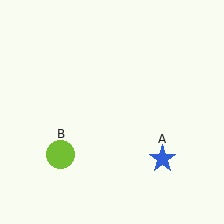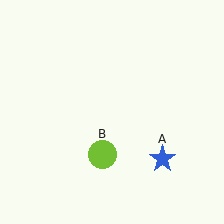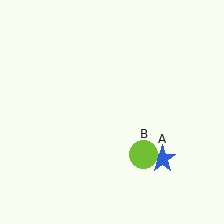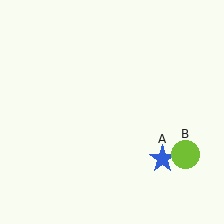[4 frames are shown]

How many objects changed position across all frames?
1 object changed position: lime circle (object B).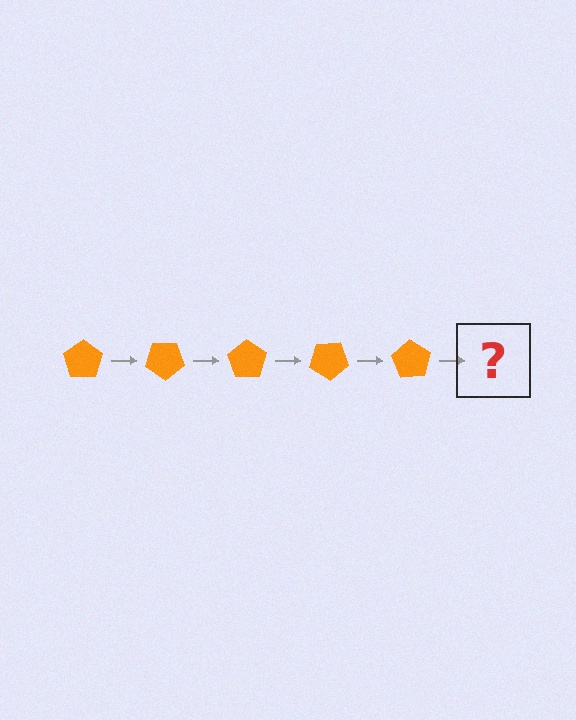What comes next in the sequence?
The next element should be an orange pentagon rotated 175 degrees.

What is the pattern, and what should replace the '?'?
The pattern is that the pentagon rotates 35 degrees each step. The '?' should be an orange pentagon rotated 175 degrees.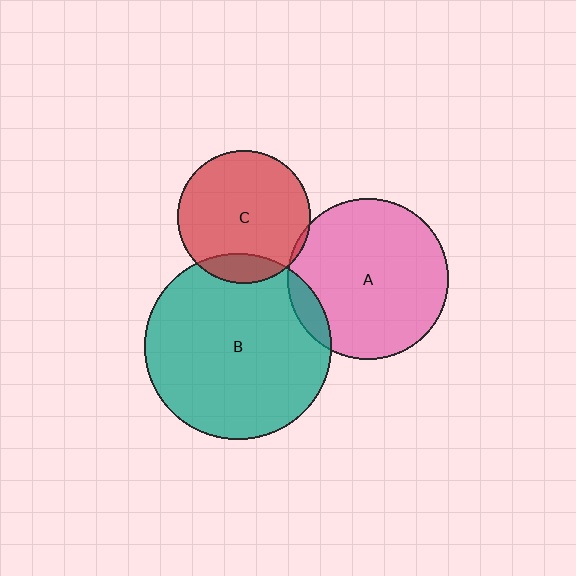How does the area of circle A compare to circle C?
Approximately 1.5 times.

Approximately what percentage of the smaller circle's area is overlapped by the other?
Approximately 15%.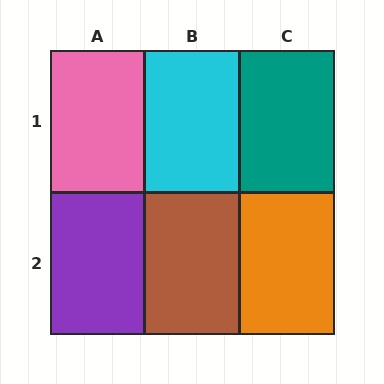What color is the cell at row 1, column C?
Teal.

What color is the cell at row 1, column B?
Cyan.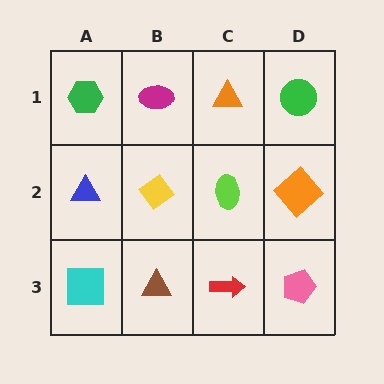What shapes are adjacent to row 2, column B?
A magenta ellipse (row 1, column B), a brown triangle (row 3, column B), a blue triangle (row 2, column A), a lime ellipse (row 2, column C).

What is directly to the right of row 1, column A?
A magenta ellipse.